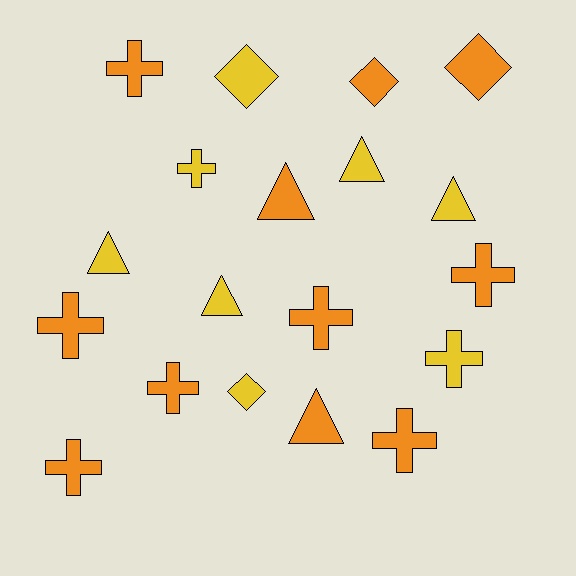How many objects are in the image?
There are 19 objects.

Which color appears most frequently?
Orange, with 11 objects.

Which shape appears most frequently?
Cross, with 9 objects.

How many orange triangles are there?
There are 2 orange triangles.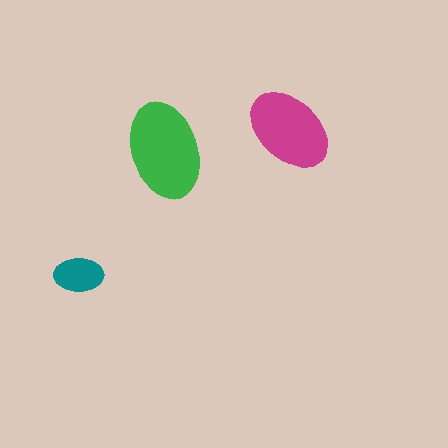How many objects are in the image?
There are 3 objects in the image.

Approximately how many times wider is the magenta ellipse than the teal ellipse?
About 2 times wider.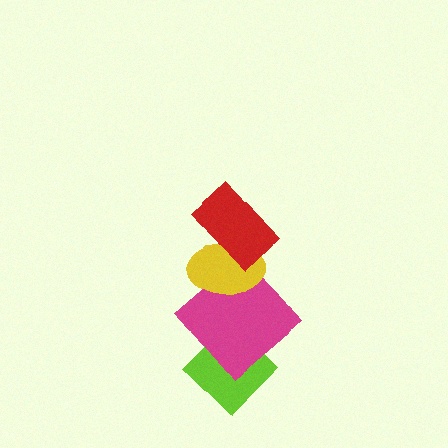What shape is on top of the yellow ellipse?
The red rectangle is on top of the yellow ellipse.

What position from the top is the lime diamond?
The lime diamond is 4th from the top.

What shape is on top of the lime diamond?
The magenta diamond is on top of the lime diamond.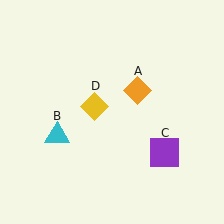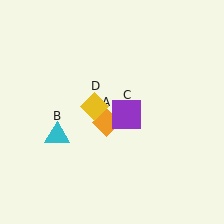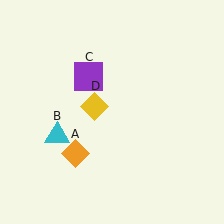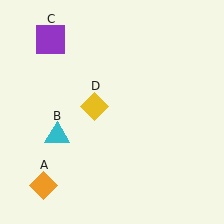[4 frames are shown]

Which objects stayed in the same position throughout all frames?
Cyan triangle (object B) and yellow diamond (object D) remained stationary.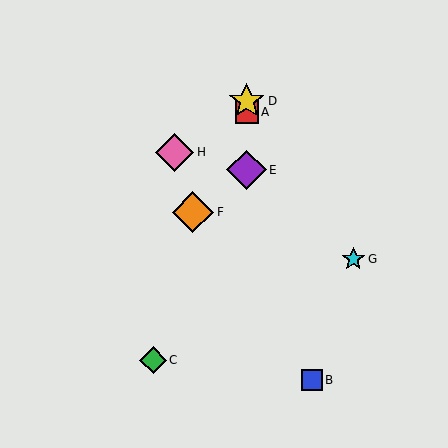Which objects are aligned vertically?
Objects A, D, E are aligned vertically.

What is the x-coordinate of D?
Object D is at x≈247.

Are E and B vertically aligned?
No, E is at x≈247 and B is at x≈312.